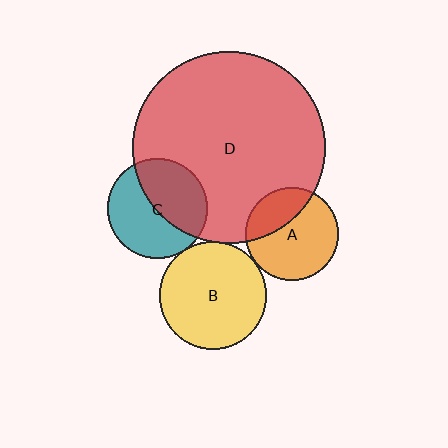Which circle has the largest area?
Circle D (red).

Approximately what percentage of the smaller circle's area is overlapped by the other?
Approximately 5%.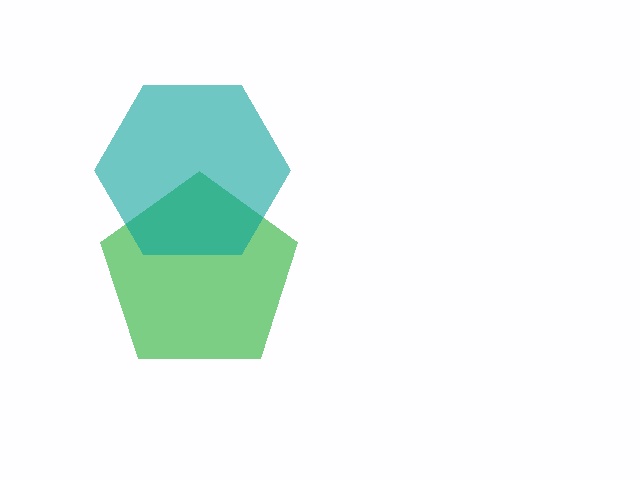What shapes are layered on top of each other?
The layered shapes are: a green pentagon, a teal hexagon.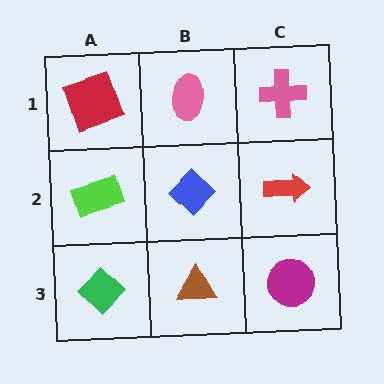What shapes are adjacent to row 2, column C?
A pink cross (row 1, column C), a magenta circle (row 3, column C), a blue diamond (row 2, column B).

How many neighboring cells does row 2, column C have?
3.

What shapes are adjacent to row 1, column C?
A red arrow (row 2, column C), a pink ellipse (row 1, column B).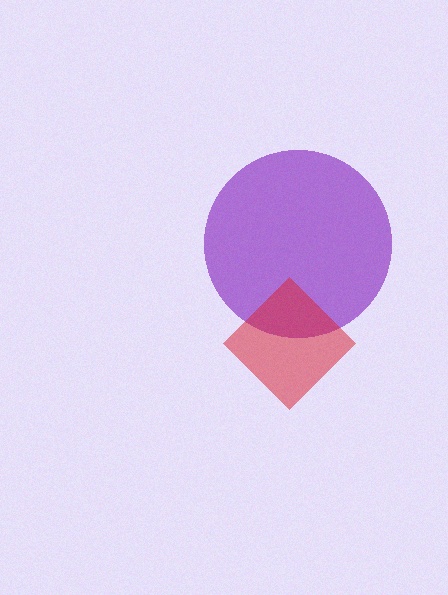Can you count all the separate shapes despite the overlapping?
Yes, there are 2 separate shapes.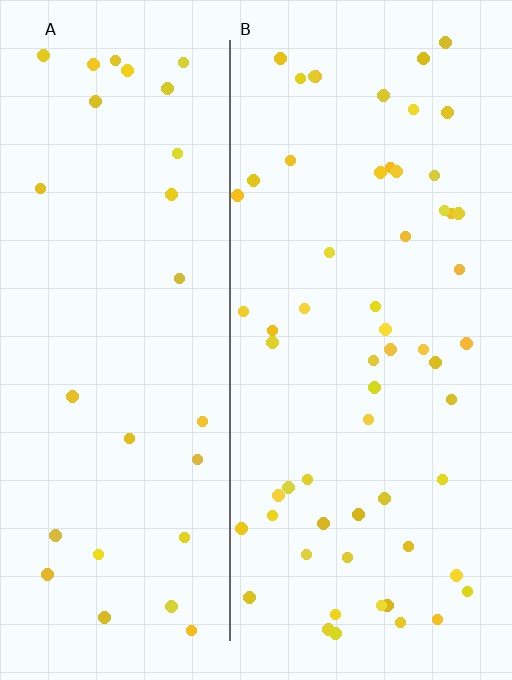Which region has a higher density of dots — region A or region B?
B (the right).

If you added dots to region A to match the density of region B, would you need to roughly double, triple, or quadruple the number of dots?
Approximately double.